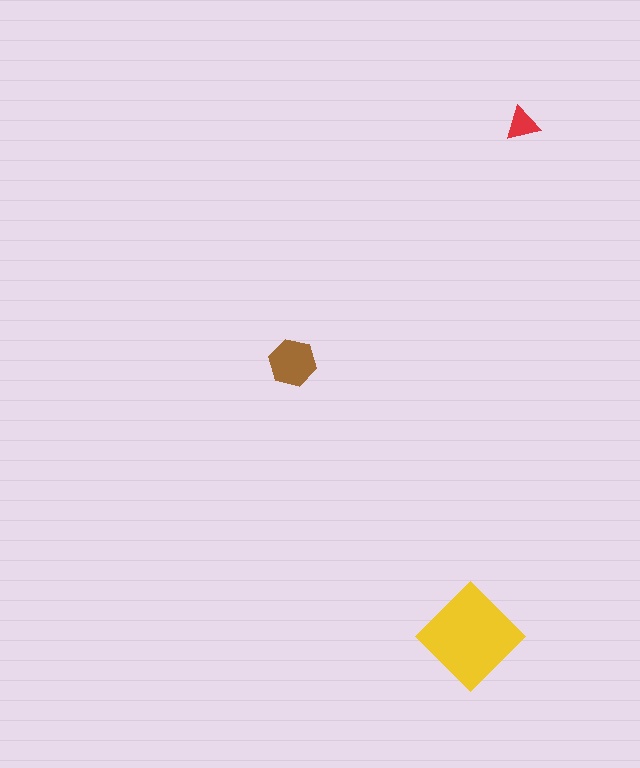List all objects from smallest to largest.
The red triangle, the brown hexagon, the yellow diamond.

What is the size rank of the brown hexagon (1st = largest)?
2nd.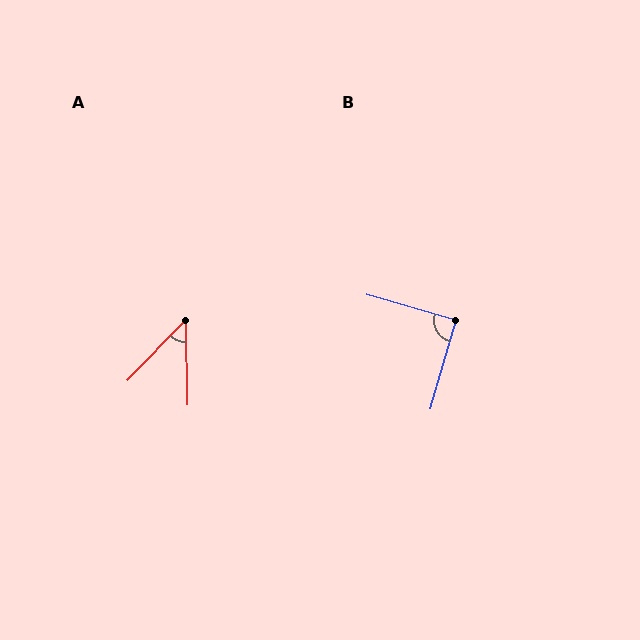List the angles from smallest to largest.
A (45°), B (90°).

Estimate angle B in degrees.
Approximately 90 degrees.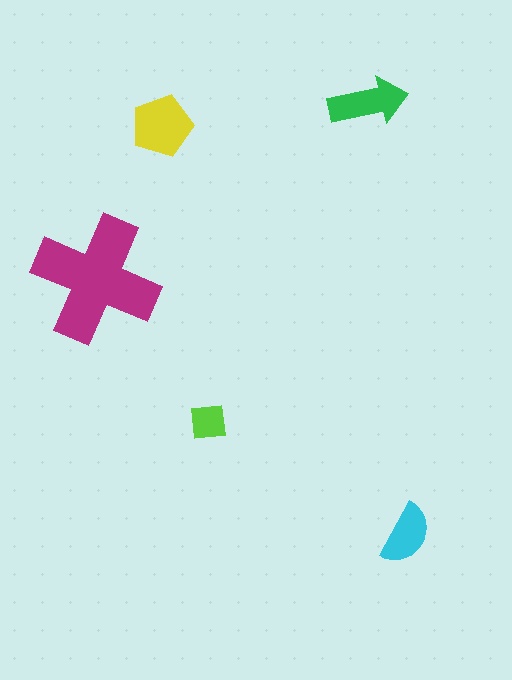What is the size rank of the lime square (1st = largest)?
5th.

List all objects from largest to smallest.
The magenta cross, the yellow pentagon, the green arrow, the cyan semicircle, the lime square.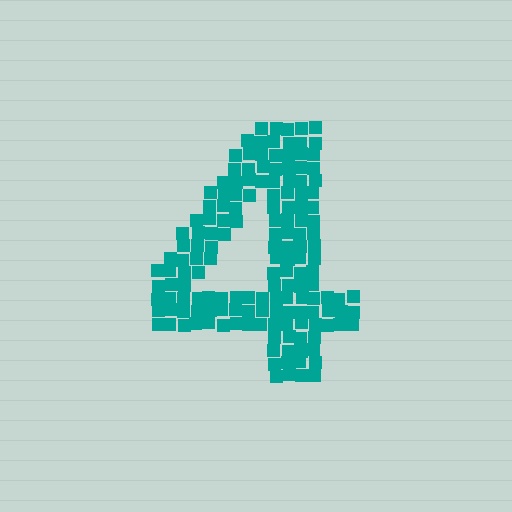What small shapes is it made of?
It is made of small squares.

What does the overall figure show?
The overall figure shows the digit 4.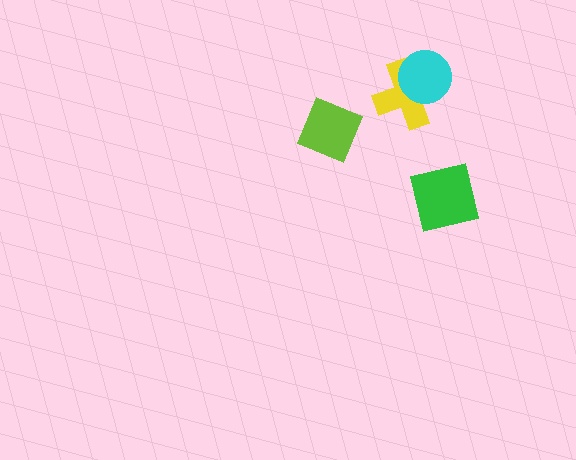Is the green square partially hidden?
No, no other shape covers it.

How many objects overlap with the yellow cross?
1 object overlaps with the yellow cross.